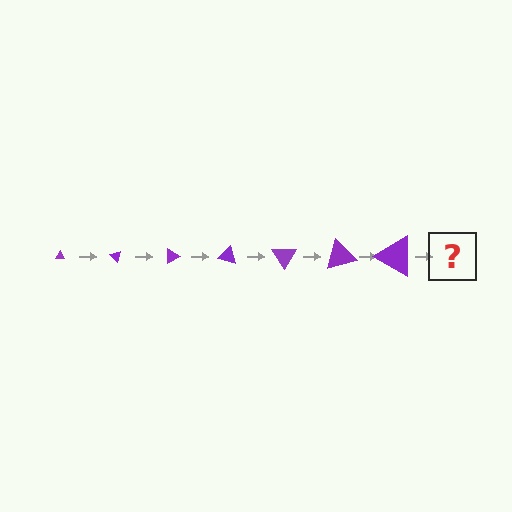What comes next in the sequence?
The next element should be a triangle, larger than the previous one and rotated 315 degrees from the start.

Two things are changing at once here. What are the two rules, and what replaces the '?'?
The two rules are that the triangle grows larger each step and it rotates 45 degrees each step. The '?' should be a triangle, larger than the previous one and rotated 315 degrees from the start.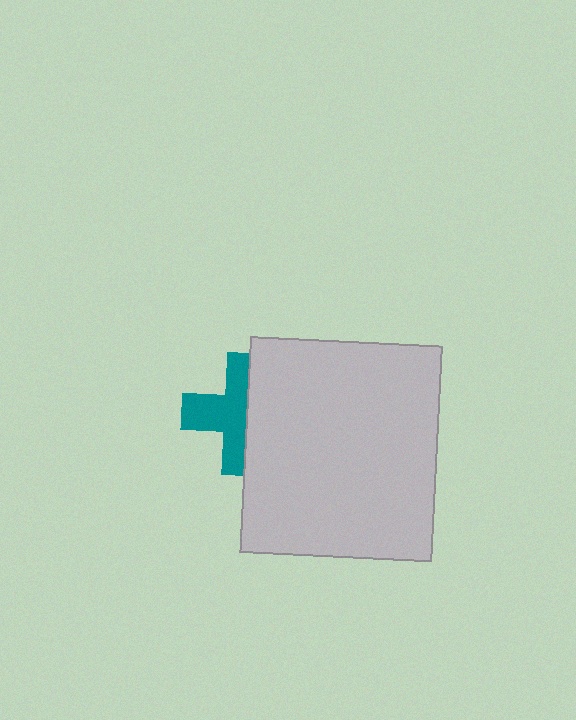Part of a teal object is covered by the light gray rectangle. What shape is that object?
It is a cross.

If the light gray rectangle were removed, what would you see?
You would see the complete teal cross.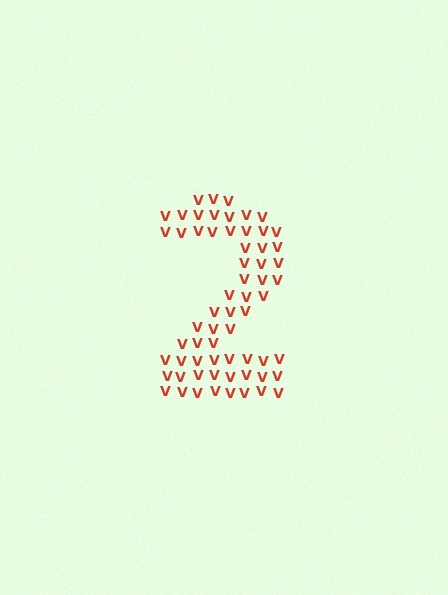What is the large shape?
The large shape is the digit 2.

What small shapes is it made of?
It is made of small letter V's.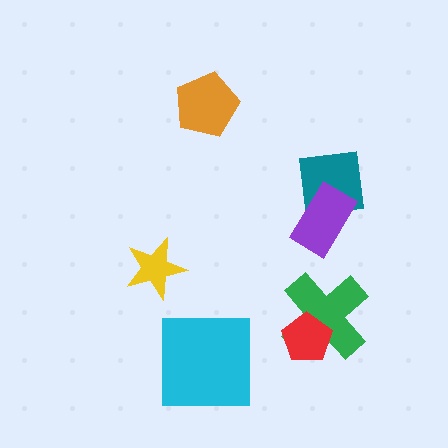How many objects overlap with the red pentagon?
1 object overlaps with the red pentagon.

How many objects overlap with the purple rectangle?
1 object overlaps with the purple rectangle.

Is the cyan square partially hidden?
No, no other shape covers it.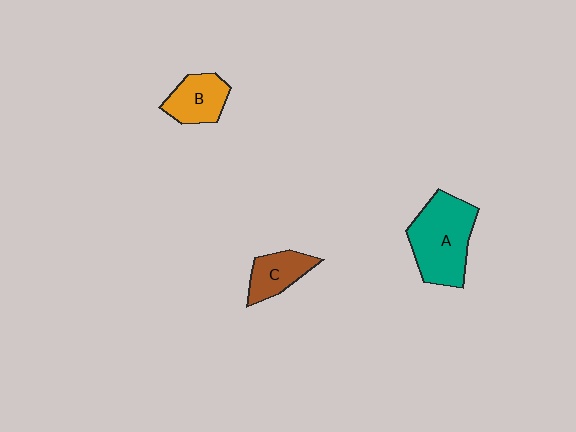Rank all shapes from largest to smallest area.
From largest to smallest: A (teal), B (orange), C (brown).